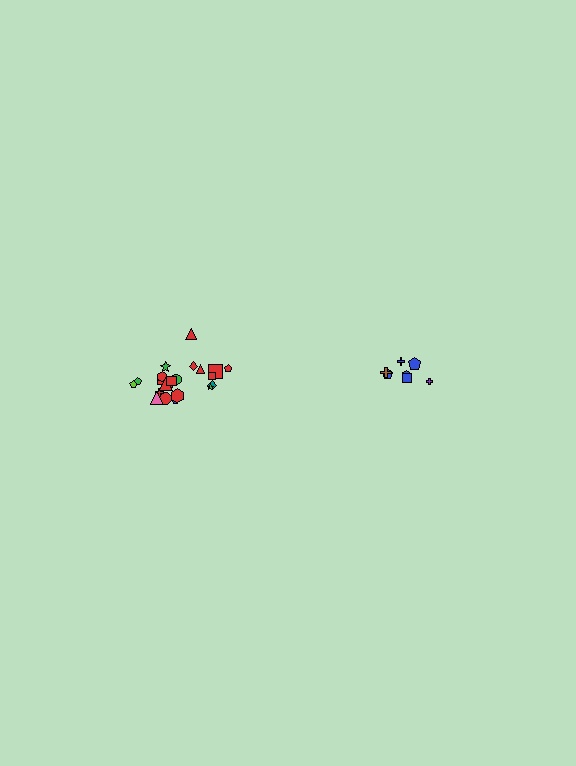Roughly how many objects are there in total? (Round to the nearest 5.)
Roughly 30 objects in total.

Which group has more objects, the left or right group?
The left group.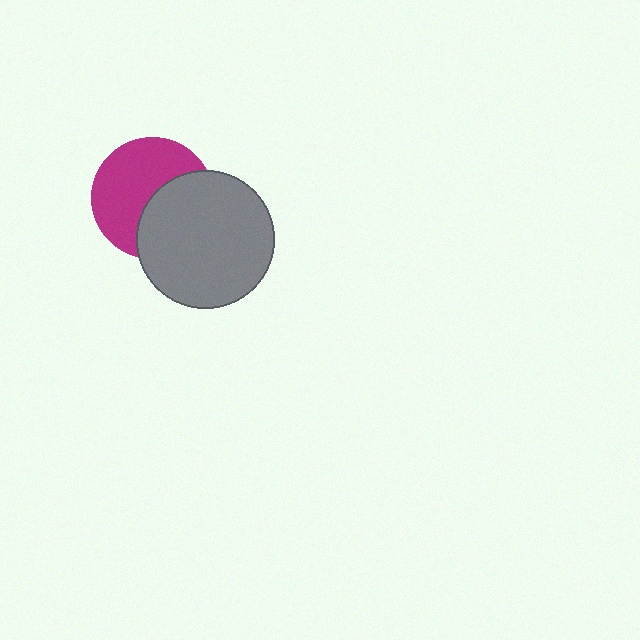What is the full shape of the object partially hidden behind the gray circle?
The partially hidden object is a magenta circle.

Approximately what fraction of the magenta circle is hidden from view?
Roughly 43% of the magenta circle is hidden behind the gray circle.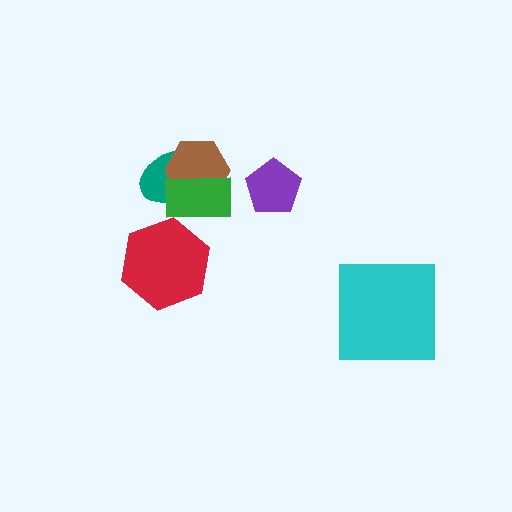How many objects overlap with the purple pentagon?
0 objects overlap with the purple pentagon.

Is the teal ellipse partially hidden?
Yes, it is partially covered by another shape.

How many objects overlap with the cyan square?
0 objects overlap with the cyan square.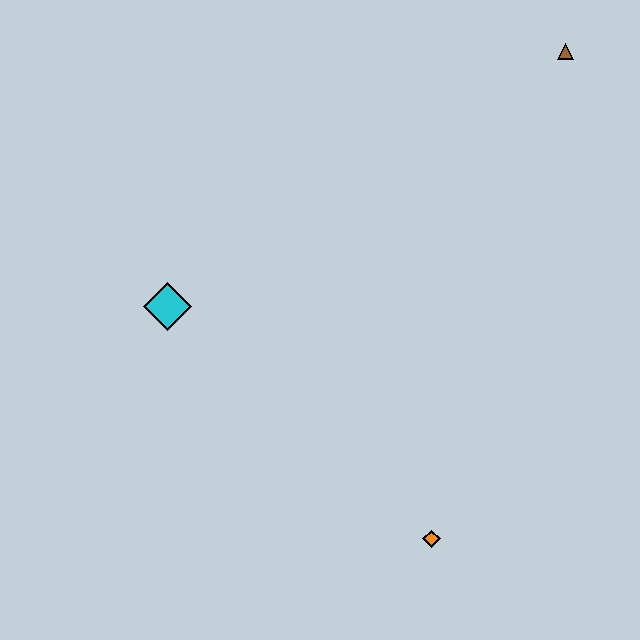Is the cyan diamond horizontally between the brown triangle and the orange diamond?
No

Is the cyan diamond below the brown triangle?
Yes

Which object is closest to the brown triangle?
The cyan diamond is closest to the brown triangle.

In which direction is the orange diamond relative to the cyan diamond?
The orange diamond is to the right of the cyan diamond.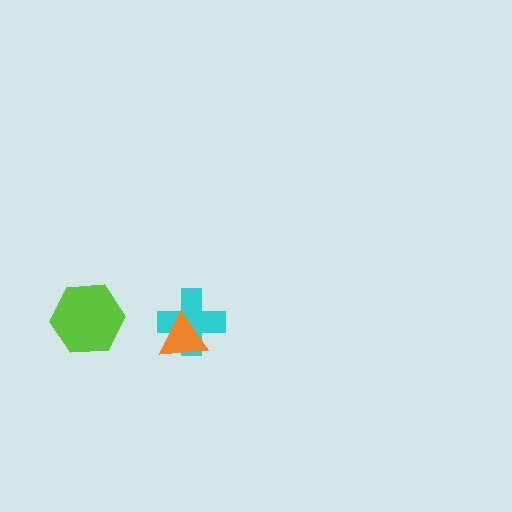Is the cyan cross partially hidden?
Yes, it is partially covered by another shape.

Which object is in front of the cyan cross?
The orange triangle is in front of the cyan cross.